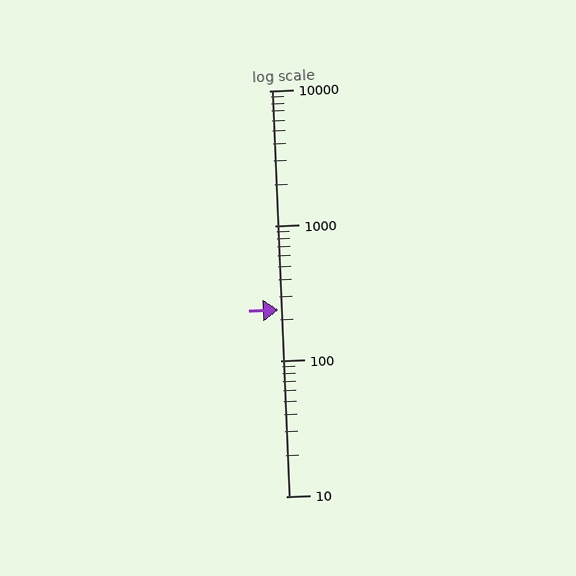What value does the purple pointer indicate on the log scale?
The pointer indicates approximately 240.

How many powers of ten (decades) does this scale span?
The scale spans 3 decades, from 10 to 10000.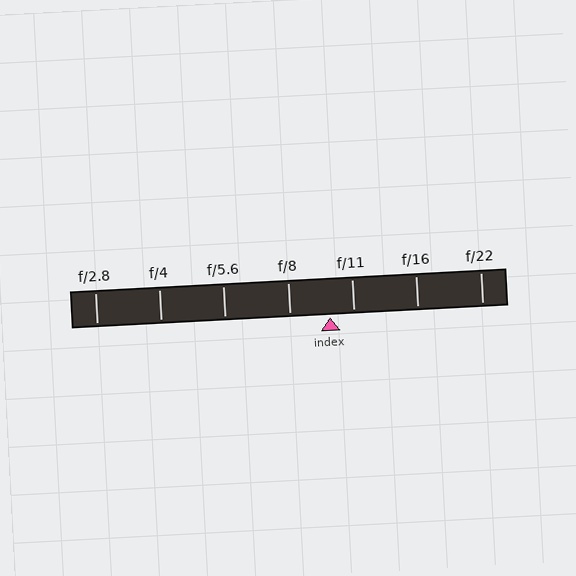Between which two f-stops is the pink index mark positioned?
The index mark is between f/8 and f/11.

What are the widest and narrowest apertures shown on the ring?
The widest aperture shown is f/2.8 and the narrowest is f/22.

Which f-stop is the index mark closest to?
The index mark is closest to f/11.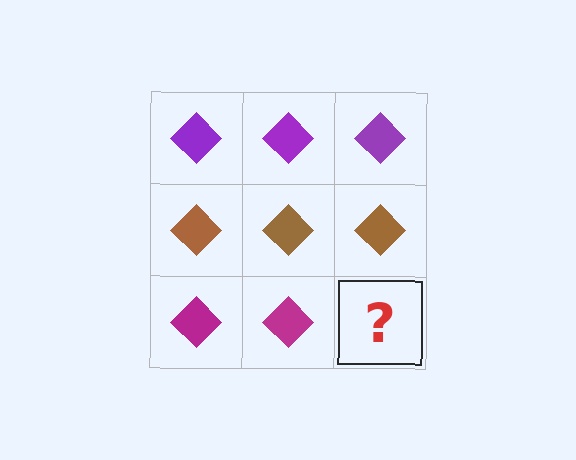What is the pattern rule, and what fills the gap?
The rule is that each row has a consistent color. The gap should be filled with a magenta diamond.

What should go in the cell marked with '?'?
The missing cell should contain a magenta diamond.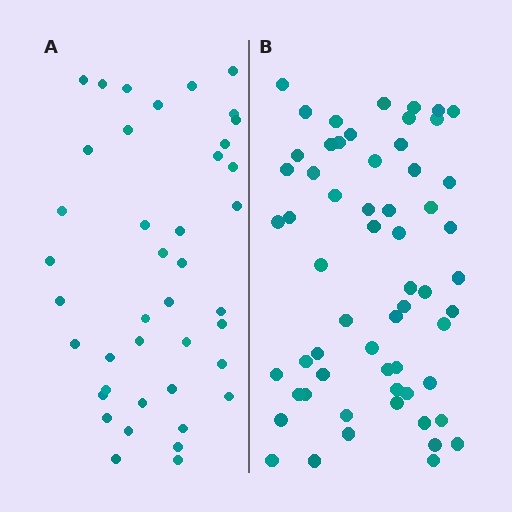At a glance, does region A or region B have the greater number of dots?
Region B (the right region) has more dots.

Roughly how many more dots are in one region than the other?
Region B has approximately 20 more dots than region A.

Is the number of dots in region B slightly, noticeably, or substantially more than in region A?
Region B has substantially more. The ratio is roughly 1.5 to 1.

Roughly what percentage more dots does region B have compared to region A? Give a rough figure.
About 45% more.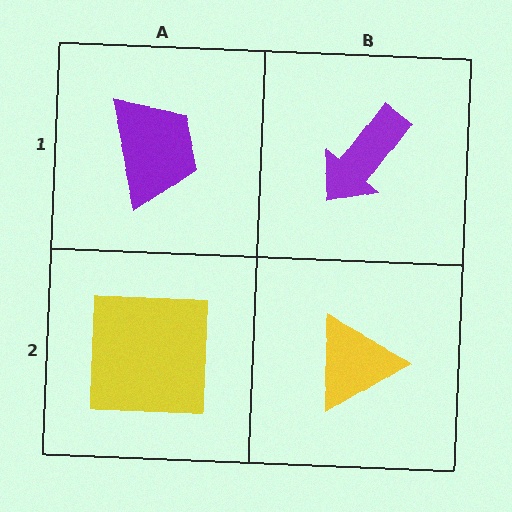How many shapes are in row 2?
2 shapes.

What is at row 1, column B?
A purple arrow.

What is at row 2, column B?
A yellow triangle.